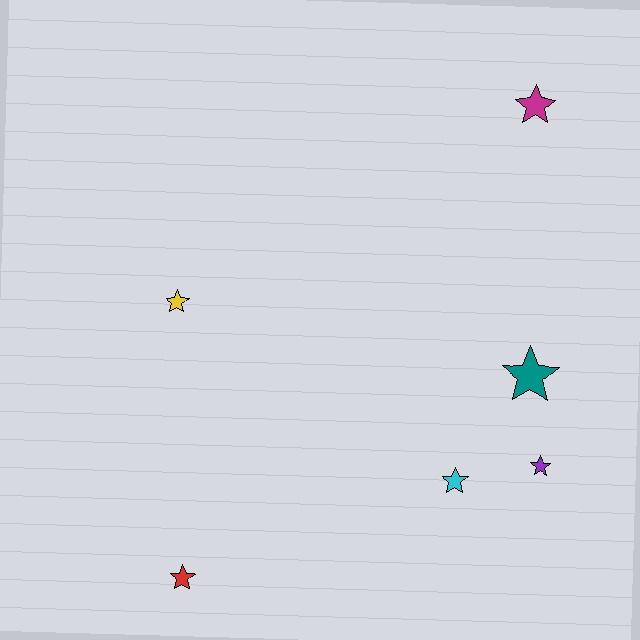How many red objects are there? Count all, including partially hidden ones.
There is 1 red object.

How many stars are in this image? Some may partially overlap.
There are 6 stars.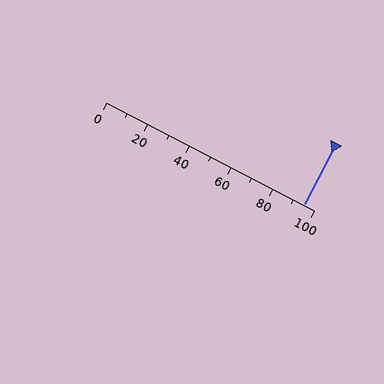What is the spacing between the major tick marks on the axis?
The major ticks are spaced 20 apart.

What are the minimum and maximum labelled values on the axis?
The axis runs from 0 to 100.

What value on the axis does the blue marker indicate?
The marker indicates approximately 95.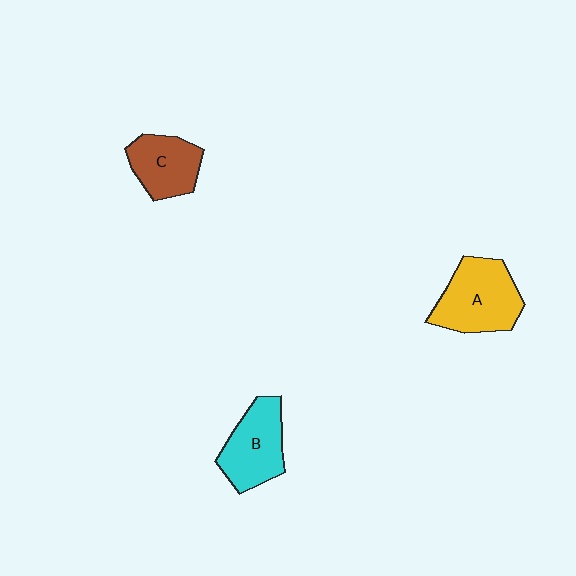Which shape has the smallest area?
Shape C (brown).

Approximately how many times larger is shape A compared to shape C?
Approximately 1.4 times.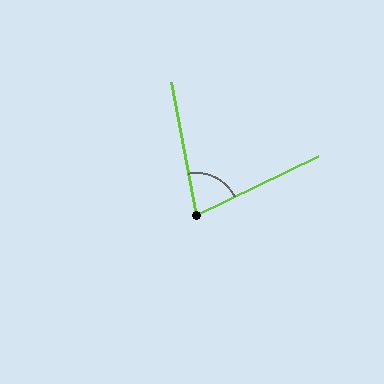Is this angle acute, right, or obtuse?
It is acute.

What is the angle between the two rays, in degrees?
Approximately 75 degrees.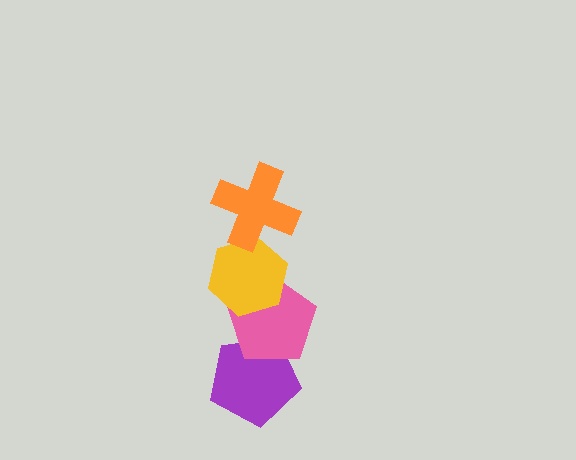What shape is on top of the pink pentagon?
The yellow hexagon is on top of the pink pentagon.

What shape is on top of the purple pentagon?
The pink pentagon is on top of the purple pentagon.